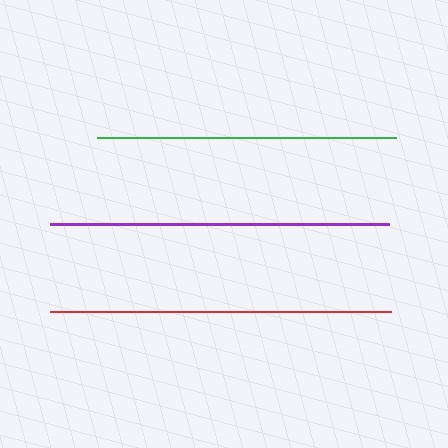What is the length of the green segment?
The green segment is approximately 300 pixels long.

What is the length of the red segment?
The red segment is approximately 340 pixels long.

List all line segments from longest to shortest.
From longest to shortest: red, purple, green.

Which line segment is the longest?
The red line is the longest at approximately 340 pixels.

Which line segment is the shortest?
The green line is the shortest at approximately 300 pixels.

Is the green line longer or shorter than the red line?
The red line is longer than the green line.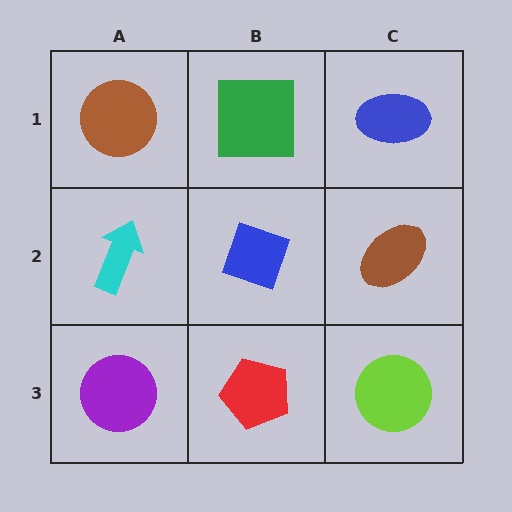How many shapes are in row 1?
3 shapes.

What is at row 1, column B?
A green square.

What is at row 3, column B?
A red pentagon.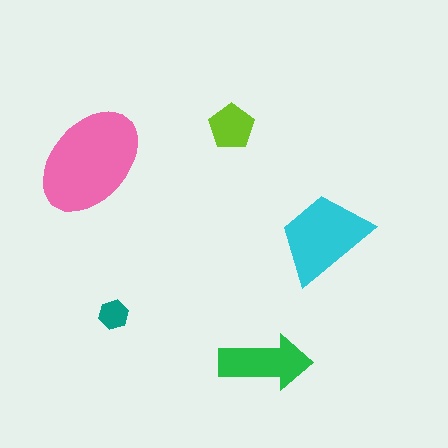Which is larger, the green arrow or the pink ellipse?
The pink ellipse.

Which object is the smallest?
The teal hexagon.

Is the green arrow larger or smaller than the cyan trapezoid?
Smaller.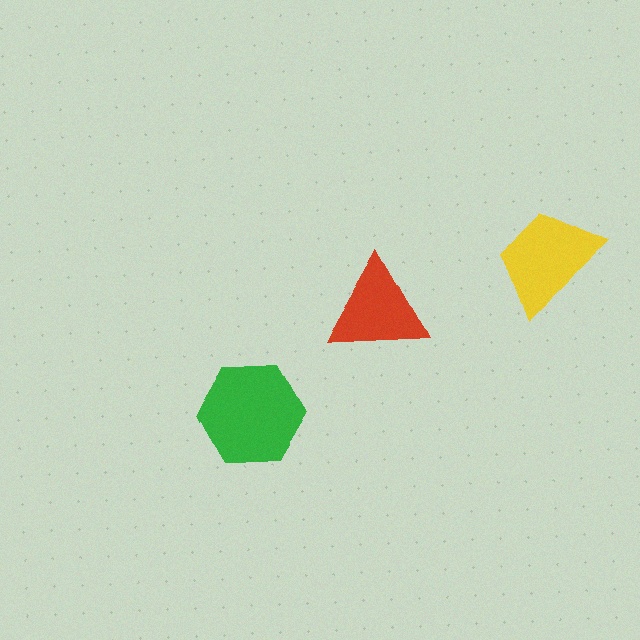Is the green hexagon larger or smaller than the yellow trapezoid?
Larger.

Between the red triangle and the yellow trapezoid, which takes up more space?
The yellow trapezoid.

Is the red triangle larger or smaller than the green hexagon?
Smaller.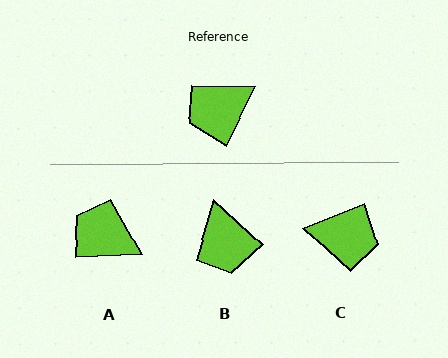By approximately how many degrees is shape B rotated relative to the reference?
Approximately 74 degrees counter-clockwise.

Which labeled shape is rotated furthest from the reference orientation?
C, about 139 degrees away.